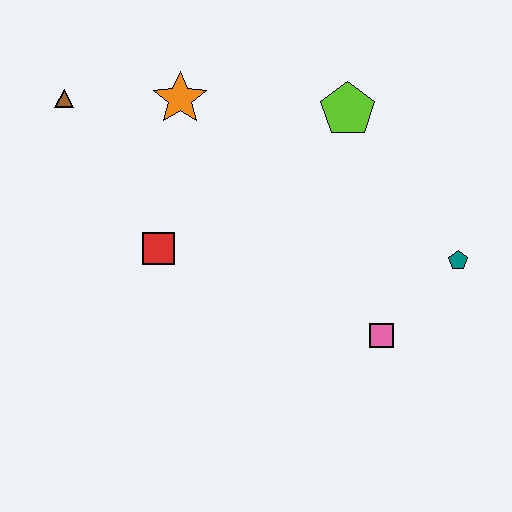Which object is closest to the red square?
The orange star is closest to the red square.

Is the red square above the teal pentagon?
Yes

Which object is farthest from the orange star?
The teal pentagon is farthest from the orange star.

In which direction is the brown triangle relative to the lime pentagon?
The brown triangle is to the left of the lime pentagon.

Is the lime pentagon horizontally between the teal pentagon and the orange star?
Yes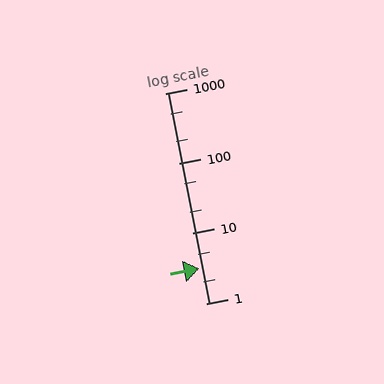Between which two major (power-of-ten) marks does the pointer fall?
The pointer is between 1 and 10.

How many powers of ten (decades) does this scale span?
The scale spans 3 decades, from 1 to 1000.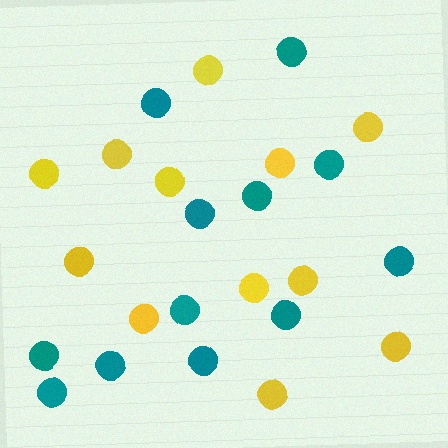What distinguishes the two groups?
There are 2 groups: one group of teal circles (12) and one group of yellow circles (12).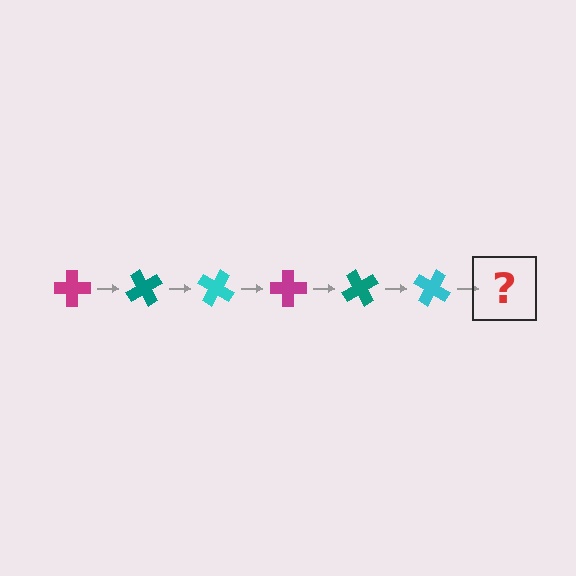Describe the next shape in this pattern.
It should be a magenta cross, rotated 360 degrees from the start.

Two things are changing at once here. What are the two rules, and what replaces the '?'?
The two rules are that it rotates 60 degrees each step and the color cycles through magenta, teal, and cyan. The '?' should be a magenta cross, rotated 360 degrees from the start.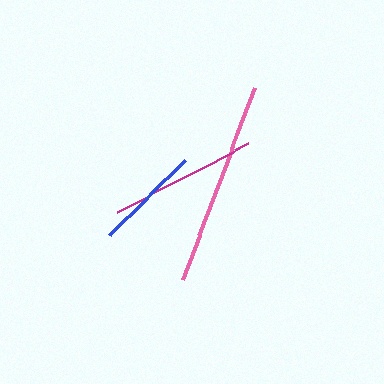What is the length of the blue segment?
The blue segment is approximately 106 pixels long.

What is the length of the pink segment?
The pink segment is approximately 205 pixels long.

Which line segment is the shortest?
The blue line is the shortest at approximately 106 pixels.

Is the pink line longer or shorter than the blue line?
The pink line is longer than the blue line.